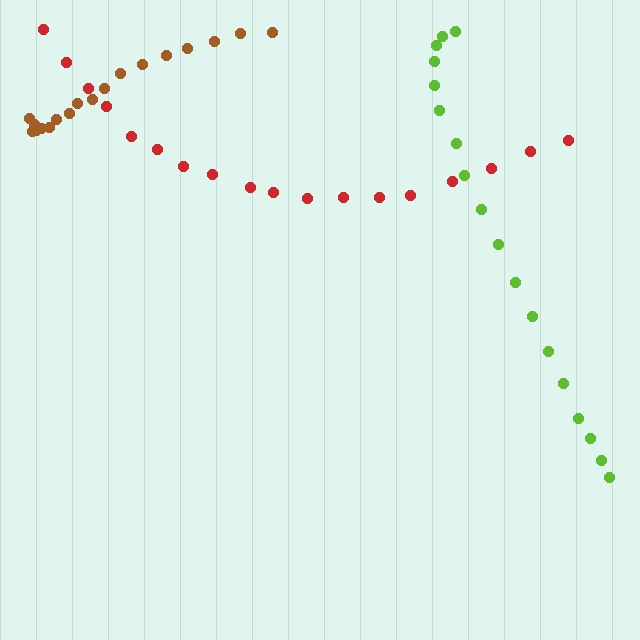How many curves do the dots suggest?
There are 3 distinct paths.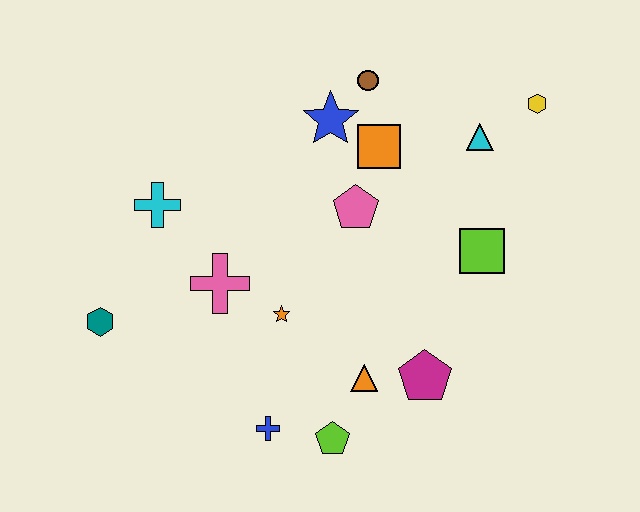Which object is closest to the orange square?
The blue star is closest to the orange square.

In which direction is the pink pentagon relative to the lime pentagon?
The pink pentagon is above the lime pentagon.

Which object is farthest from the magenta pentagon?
The teal hexagon is farthest from the magenta pentagon.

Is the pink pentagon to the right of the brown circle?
No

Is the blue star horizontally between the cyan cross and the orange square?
Yes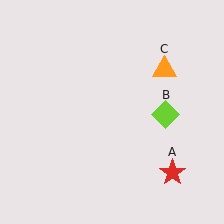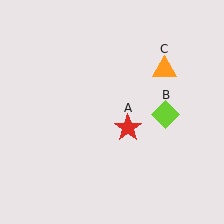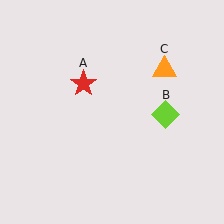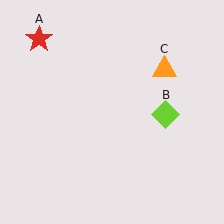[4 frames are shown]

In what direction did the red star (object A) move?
The red star (object A) moved up and to the left.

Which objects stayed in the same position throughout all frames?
Lime diamond (object B) and orange triangle (object C) remained stationary.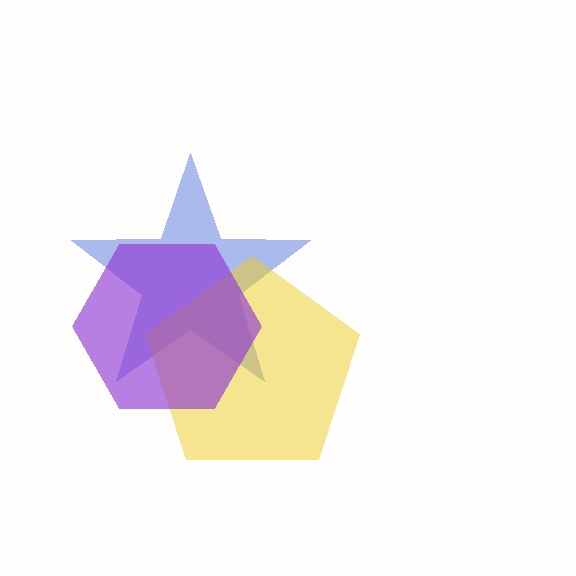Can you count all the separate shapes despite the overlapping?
Yes, there are 3 separate shapes.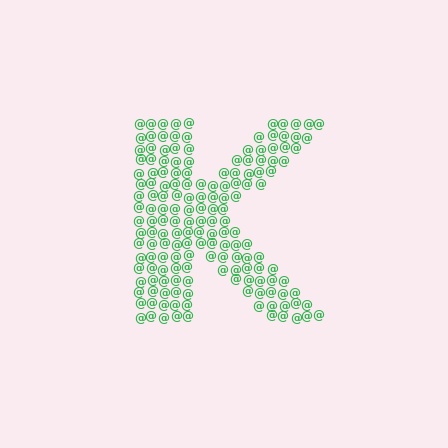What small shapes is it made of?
It is made of small at signs.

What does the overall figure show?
The overall figure shows the letter K.